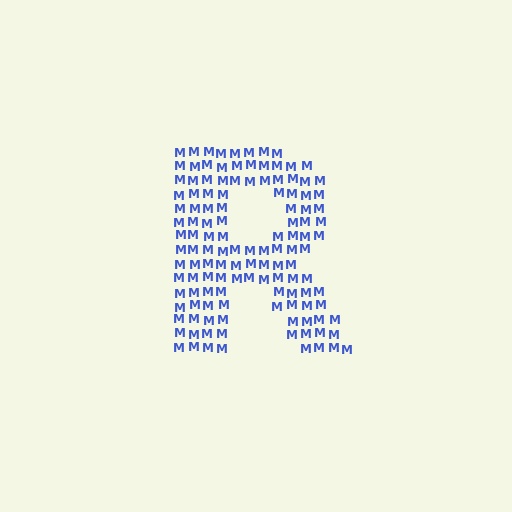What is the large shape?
The large shape is the letter R.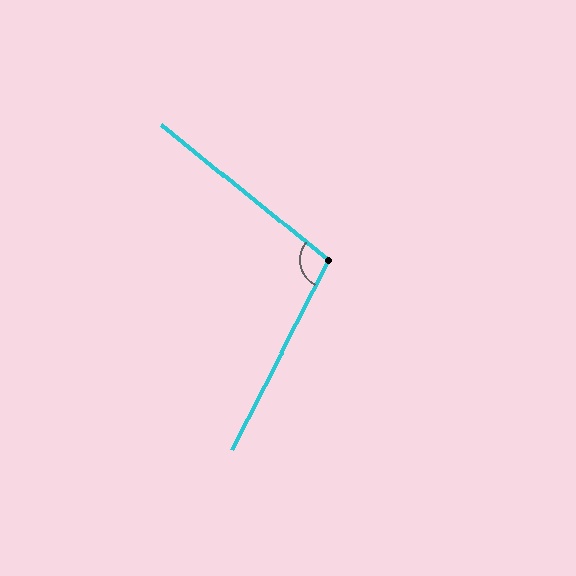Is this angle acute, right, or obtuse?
It is obtuse.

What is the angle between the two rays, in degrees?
Approximately 102 degrees.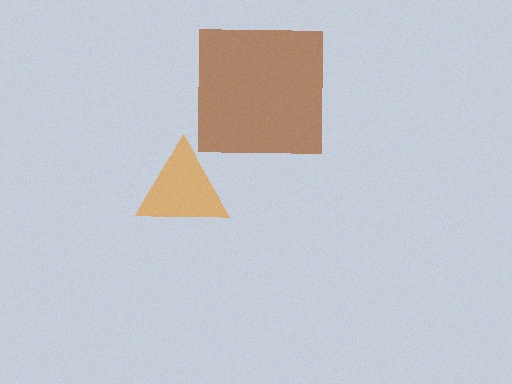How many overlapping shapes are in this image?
There are 2 overlapping shapes in the image.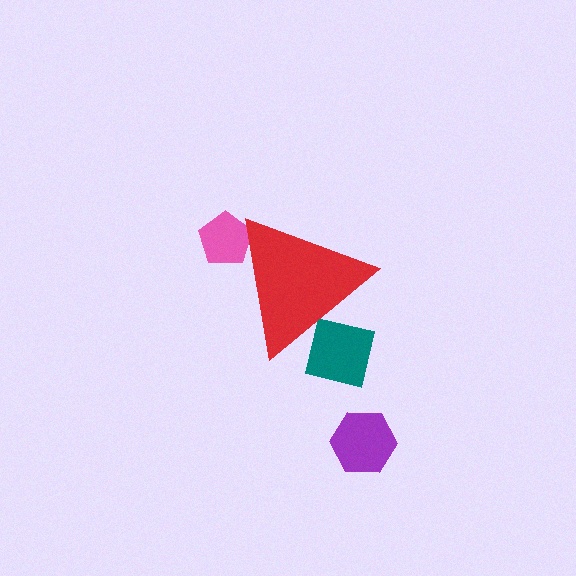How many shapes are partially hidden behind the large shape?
2 shapes are partially hidden.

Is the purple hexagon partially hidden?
No, the purple hexagon is fully visible.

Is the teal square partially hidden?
Yes, the teal square is partially hidden behind the red triangle.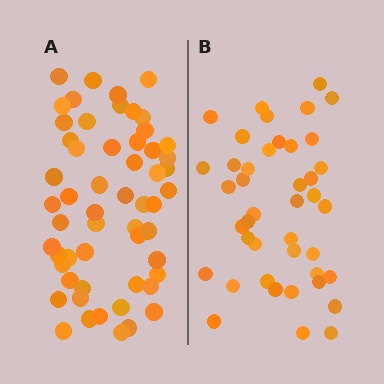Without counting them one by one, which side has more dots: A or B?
Region A (the left region) has more dots.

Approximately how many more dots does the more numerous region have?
Region A has approximately 15 more dots than region B.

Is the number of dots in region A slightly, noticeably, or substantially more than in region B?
Region A has noticeably more, but not dramatically so. The ratio is roughly 1.3 to 1.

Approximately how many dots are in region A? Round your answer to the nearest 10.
About 60 dots. (The exact count is 56, which rounds to 60.)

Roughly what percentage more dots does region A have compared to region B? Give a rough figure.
About 35% more.